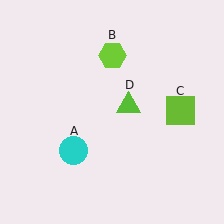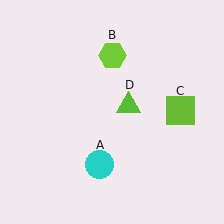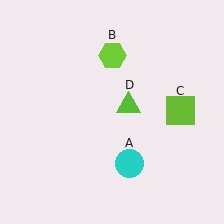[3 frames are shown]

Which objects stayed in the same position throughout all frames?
Lime hexagon (object B) and lime square (object C) and lime triangle (object D) remained stationary.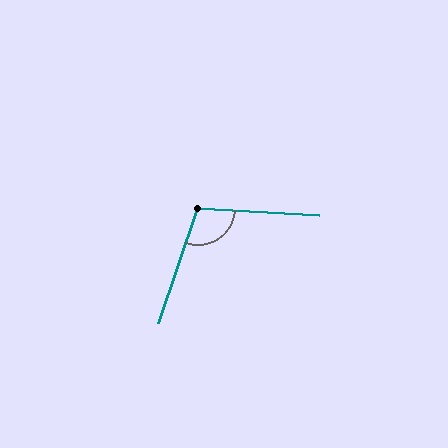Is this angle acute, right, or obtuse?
It is obtuse.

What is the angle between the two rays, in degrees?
Approximately 105 degrees.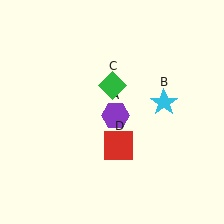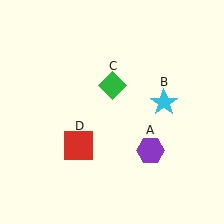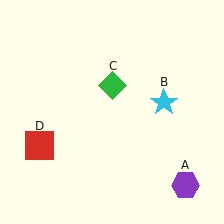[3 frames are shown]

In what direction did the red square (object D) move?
The red square (object D) moved left.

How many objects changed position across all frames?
2 objects changed position: purple hexagon (object A), red square (object D).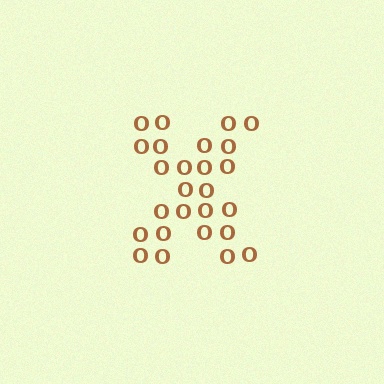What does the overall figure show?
The overall figure shows the letter X.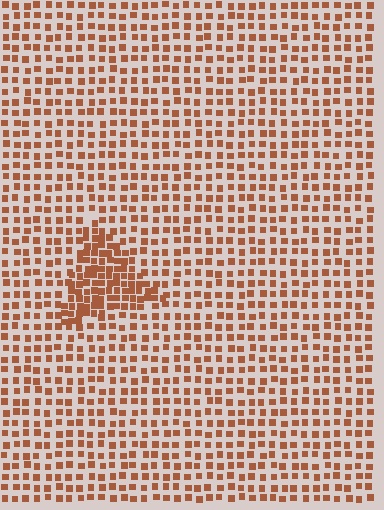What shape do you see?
I see a triangle.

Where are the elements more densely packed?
The elements are more densely packed inside the triangle boundary.